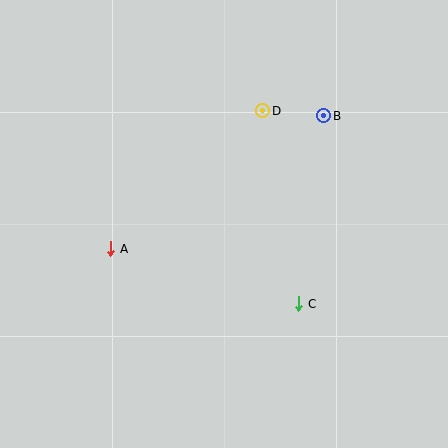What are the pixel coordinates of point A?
Point A is at (111, 249).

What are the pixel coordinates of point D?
Point D is at (263, 111).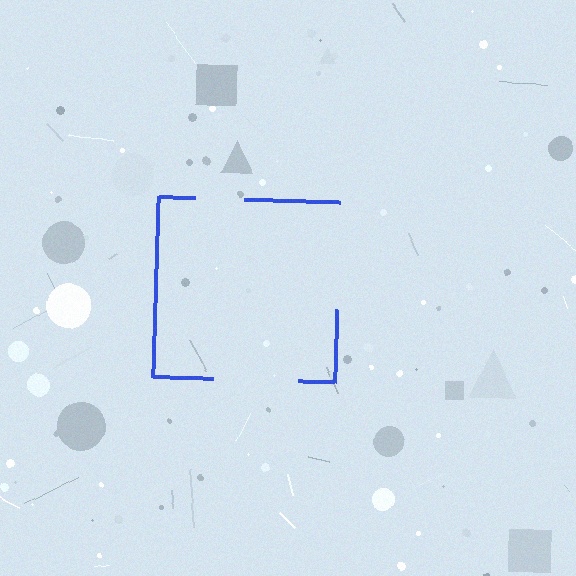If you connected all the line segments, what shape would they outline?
They would outline a square.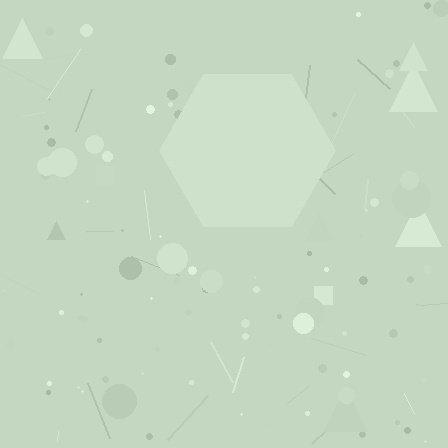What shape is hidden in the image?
A hexagon is hidden in the image.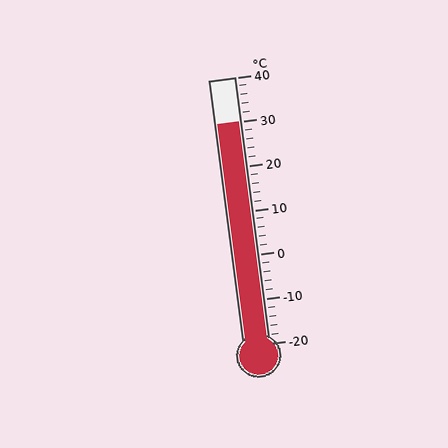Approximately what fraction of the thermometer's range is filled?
The thermometer is filled to approximately 85% of its range.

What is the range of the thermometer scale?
The thermometer scale ranges from -20°C to 40°C.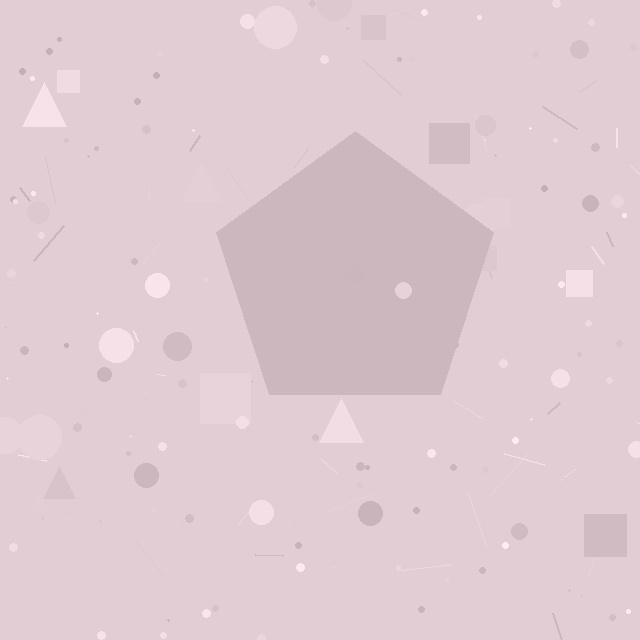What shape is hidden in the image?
A pentagon is hidden in the image.